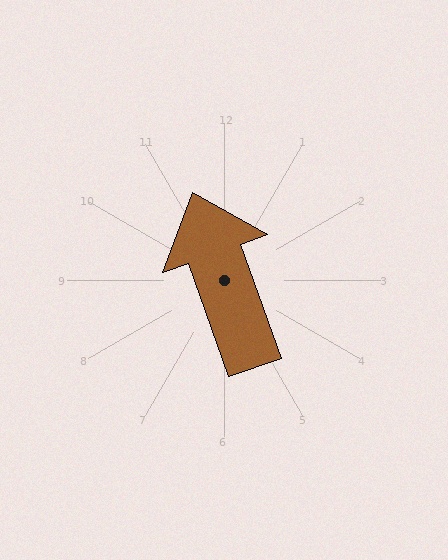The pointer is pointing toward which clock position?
Roughly 11 o'clock.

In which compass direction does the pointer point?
North.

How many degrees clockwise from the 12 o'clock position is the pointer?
Approximately 340 degrees.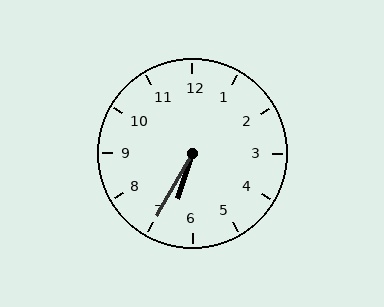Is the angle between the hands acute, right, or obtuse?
It is acute.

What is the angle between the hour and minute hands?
Approximately 12 degrees.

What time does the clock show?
6:35.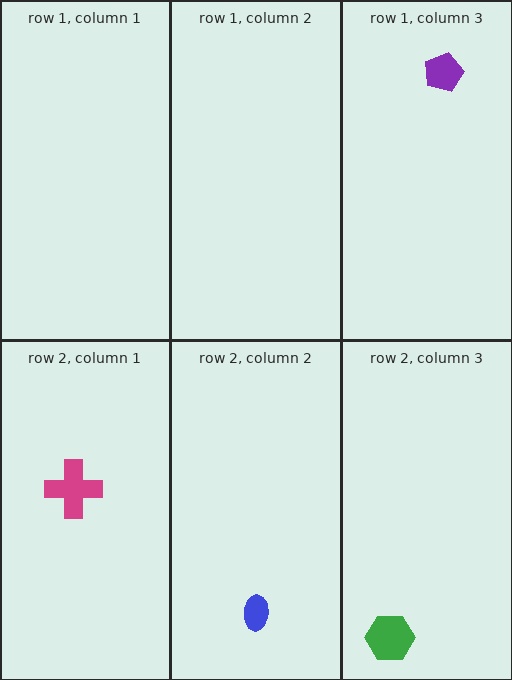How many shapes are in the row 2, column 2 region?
1.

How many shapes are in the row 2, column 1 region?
1.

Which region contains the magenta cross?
The row 2, column 1 region.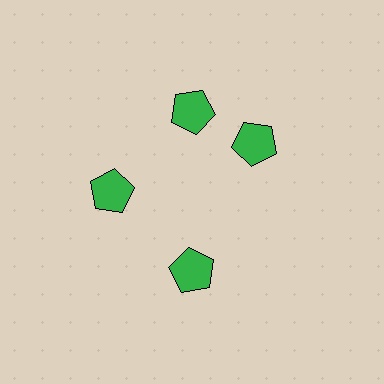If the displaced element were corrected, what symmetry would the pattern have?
It would have 4-fold rotational symmetry — the pattern would map onto itself every 90 degrees.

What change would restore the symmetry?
The symmetry would be restored by rotating it back into even spacing with its neighbors so that all 4 pentagons sit at equal angles and equal distance from the center.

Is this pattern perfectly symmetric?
No. The 4 green pentagons are arranged in a ring, but one element near the 3 o'clock position is rotated out of alignment along the ring, breaking the 4-fold rotational symmetry.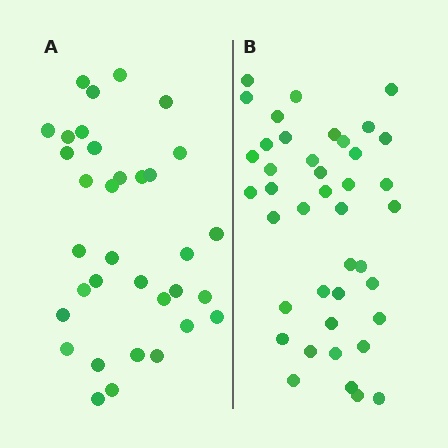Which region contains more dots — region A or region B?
Region B (the right region) has more dots.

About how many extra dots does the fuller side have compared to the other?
Region B has roughly 8 or so more dots than region A.